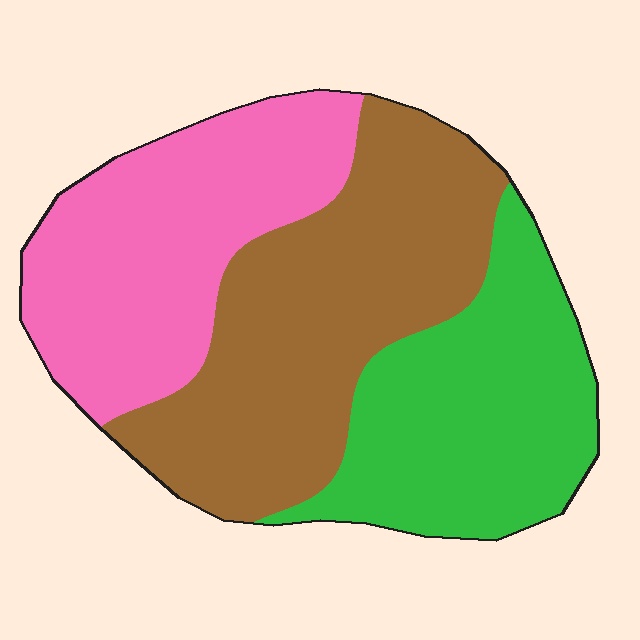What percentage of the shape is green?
Green covers about 30% of the shape.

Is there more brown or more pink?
Brown.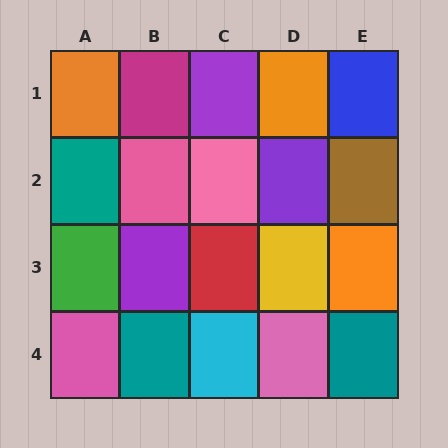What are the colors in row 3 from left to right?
Green, purple, red, yellow, orange.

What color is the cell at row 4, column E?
Teal.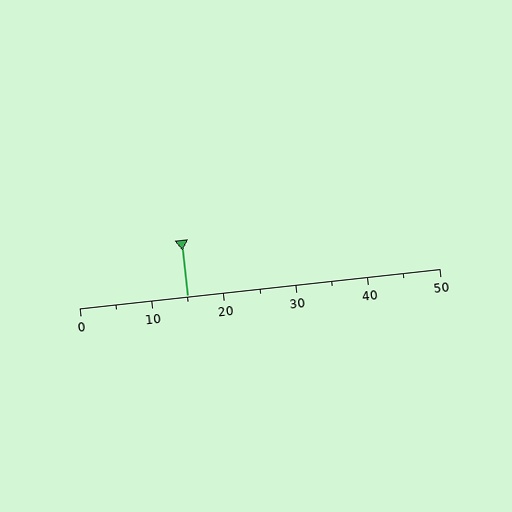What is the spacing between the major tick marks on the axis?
The major ticks are spaced 10 apart.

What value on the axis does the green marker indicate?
The marker indicates approximately 15.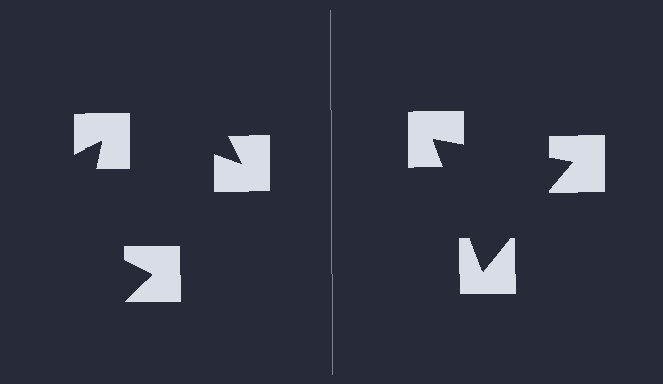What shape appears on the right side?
An illusory triangle.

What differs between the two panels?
The notched squares are positioned identically on both sides; only the wedge orientations differ. On the right they align to a triangle; on the left they are misaligned.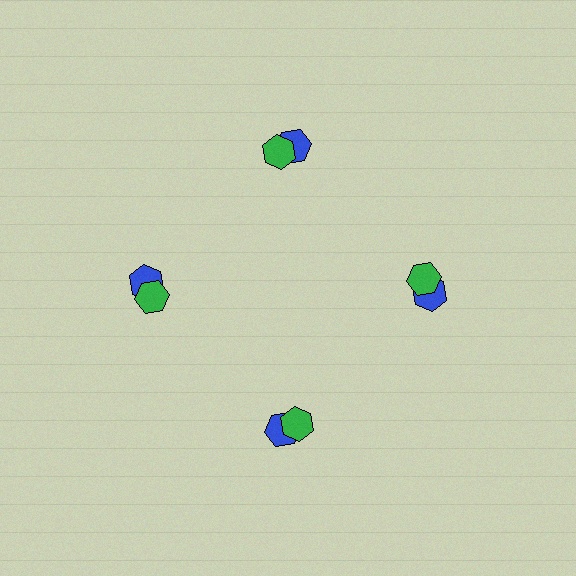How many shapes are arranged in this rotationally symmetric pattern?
There are 8 shapes, arranged in 4 groups of 2.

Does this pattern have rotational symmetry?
Yes, this pattern has 4-fold rotational symmetry. It looks the same after rotating 90 degrees around the center.